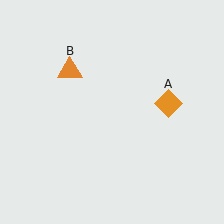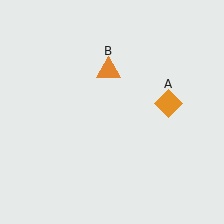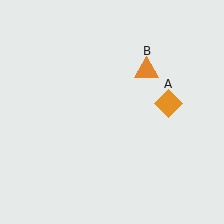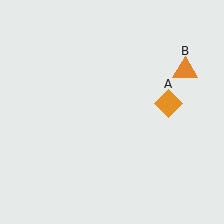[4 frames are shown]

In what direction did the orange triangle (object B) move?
The orange triangle (object B) moved right.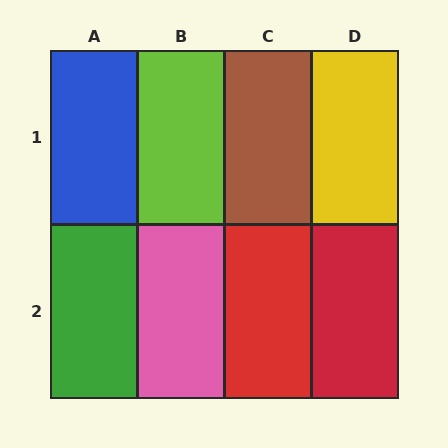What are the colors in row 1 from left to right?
Blue, lime, brown, yellow.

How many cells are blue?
1 cell is blue.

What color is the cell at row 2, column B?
Pink.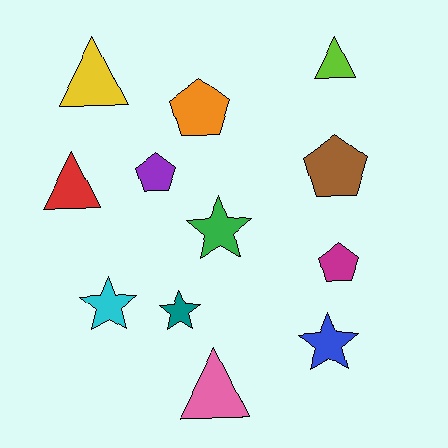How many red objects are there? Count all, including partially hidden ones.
There is 1 red object.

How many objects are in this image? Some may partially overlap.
There are 12 objects.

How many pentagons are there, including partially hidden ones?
There are 4 pentagons.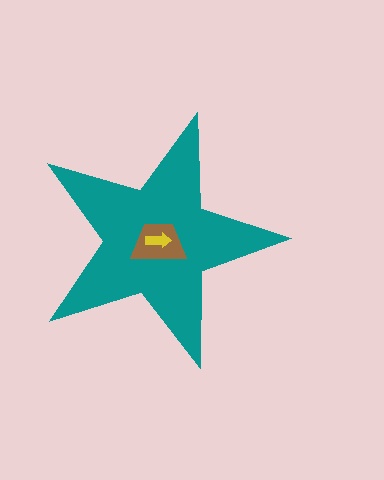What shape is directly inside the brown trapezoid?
The yellow arrow.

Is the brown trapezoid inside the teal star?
Yes.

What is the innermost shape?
The yellow arrow.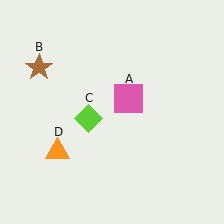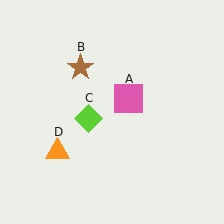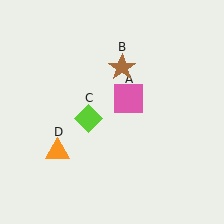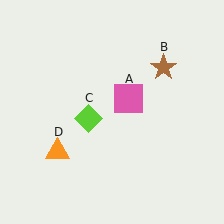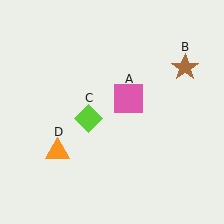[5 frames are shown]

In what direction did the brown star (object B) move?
The brown star (object B) moved right.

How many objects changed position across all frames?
1 object changed position: brown star (object B).